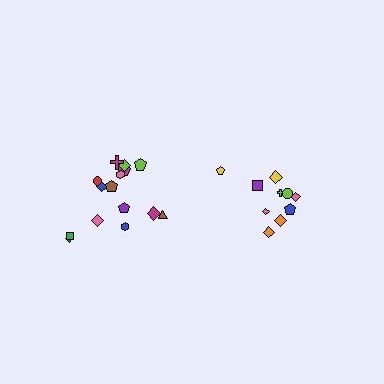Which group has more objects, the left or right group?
The left group.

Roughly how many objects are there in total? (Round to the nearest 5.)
Roughly 25 objects in total.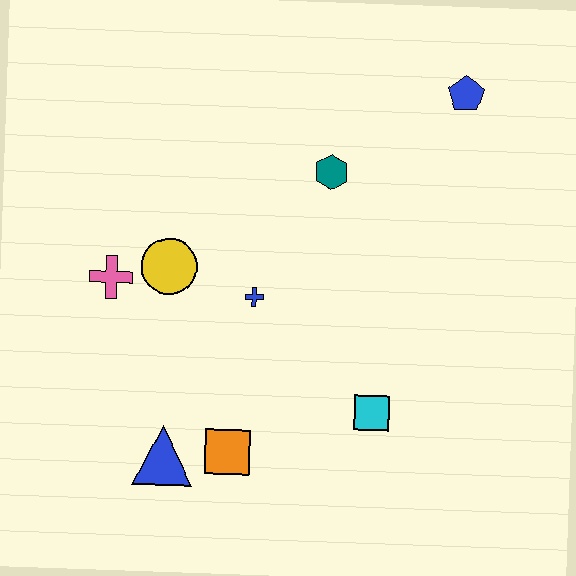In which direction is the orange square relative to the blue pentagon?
The orange square is below the blue pentagon.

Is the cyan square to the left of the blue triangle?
No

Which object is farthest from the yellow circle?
The blue pentagon is farthest from the yellow circle.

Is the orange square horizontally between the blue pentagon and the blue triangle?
Yes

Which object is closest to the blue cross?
The yellow circle is closest to the blue cross.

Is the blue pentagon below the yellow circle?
No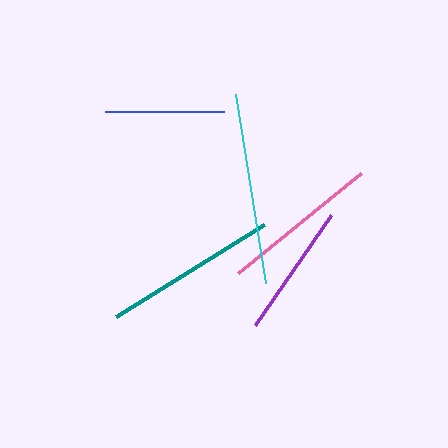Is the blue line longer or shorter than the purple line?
The purple line is longer than the blue line.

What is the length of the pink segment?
The pink segment is approximately 158 pixels long.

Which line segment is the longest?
The cyan line is the longest at approximately 191 pixels.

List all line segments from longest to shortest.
From longest to shortest: cyan, teal, pink, purple, blue.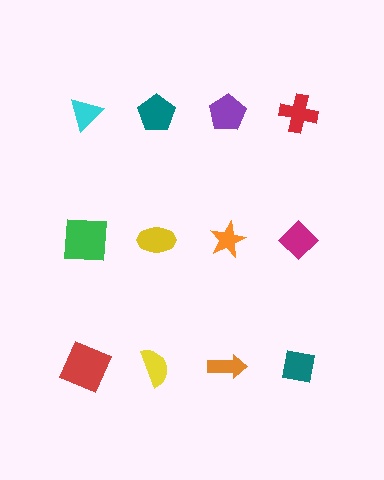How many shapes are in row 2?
4 shapes.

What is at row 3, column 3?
An orange arrow.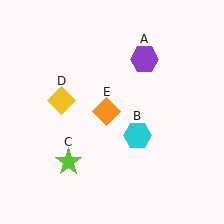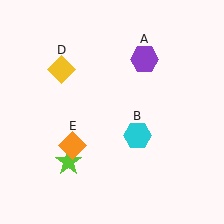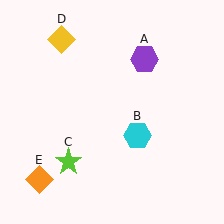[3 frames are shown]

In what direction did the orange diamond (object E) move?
The orange diamond (object E) moved down and to the left.